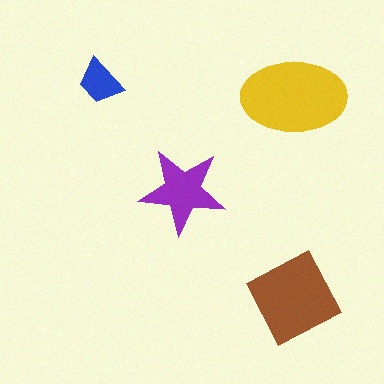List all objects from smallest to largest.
The blue trapezoid, the purple star, the brown diamond, the yellow ellipse.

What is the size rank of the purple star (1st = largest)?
3rd.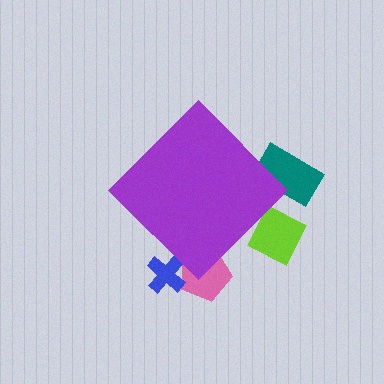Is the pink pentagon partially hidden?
Yes, the pink pentagon is partially hidden behind the purple diamond.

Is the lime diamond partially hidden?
Yes, the lime diamond is partially hidden behind the purple diamond.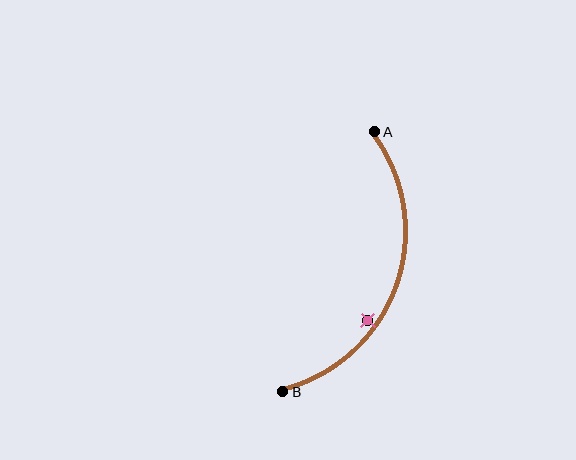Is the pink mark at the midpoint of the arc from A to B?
No — the pink mark does not lie on the arc at all. It sits slightly inside the curve.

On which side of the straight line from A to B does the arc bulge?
The arc bulges to the right of the straight line connecting A and B.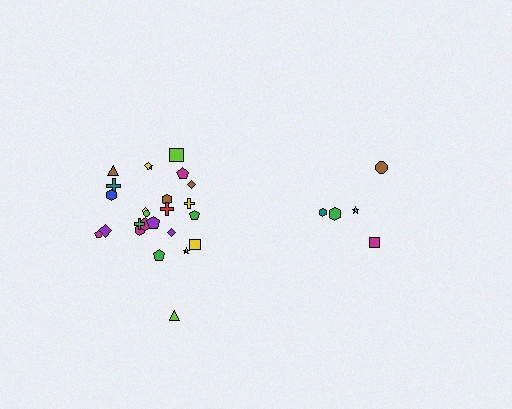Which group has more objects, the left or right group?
The left group.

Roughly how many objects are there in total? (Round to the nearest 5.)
Roughly 30 objects in total.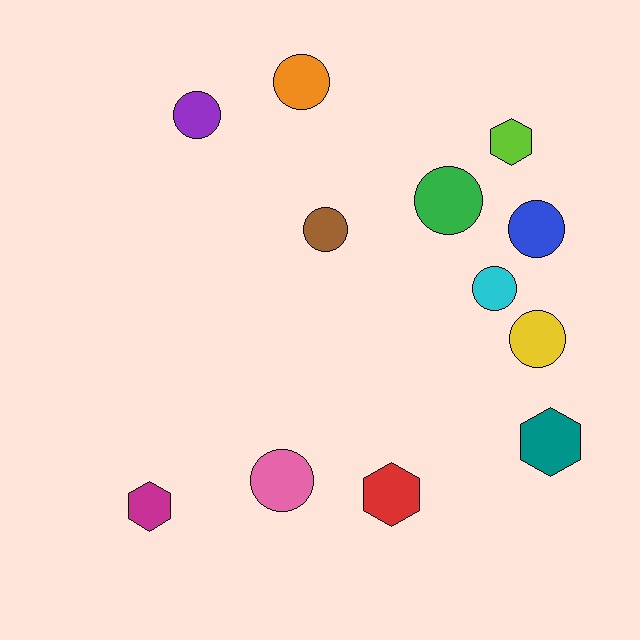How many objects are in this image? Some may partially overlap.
There are 12 objects.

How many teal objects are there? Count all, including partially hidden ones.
There is 1 teal object.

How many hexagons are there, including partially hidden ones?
There are 4 hexagons.